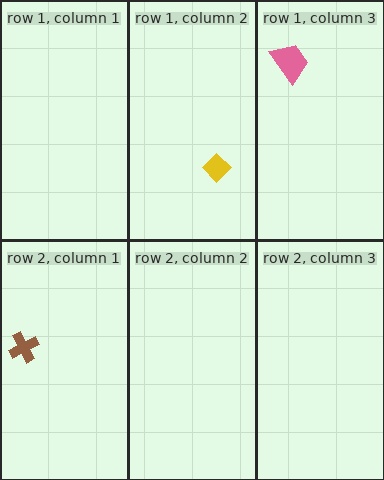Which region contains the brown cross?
The row 2, column 1 region.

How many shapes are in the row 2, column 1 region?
1.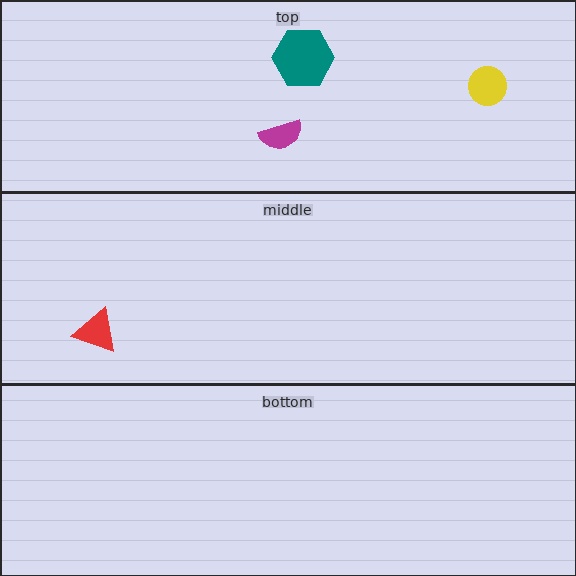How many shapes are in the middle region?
1.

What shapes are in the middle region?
The red triangle.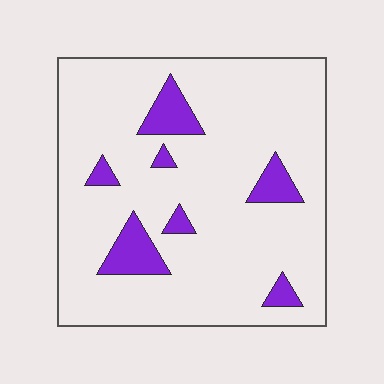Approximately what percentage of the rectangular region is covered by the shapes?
Approximately 10%.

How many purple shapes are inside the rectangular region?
7.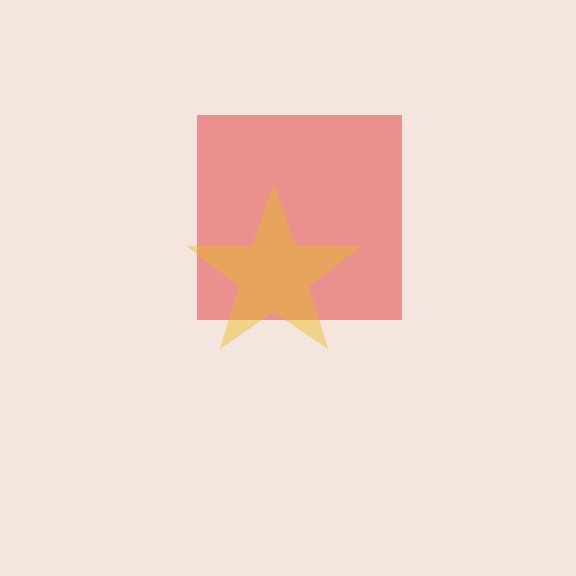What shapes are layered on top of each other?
The layered shapes are: a red square, a yellow star.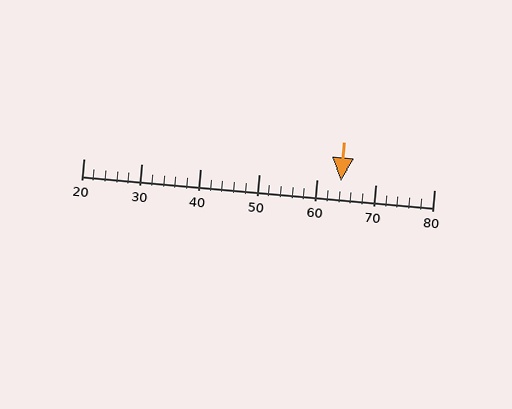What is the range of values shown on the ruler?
The ruler shows values from 20 to 80.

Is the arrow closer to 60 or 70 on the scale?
The arrow is closer to 60.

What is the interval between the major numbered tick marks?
The major tick marks are spaced 10 units apart.